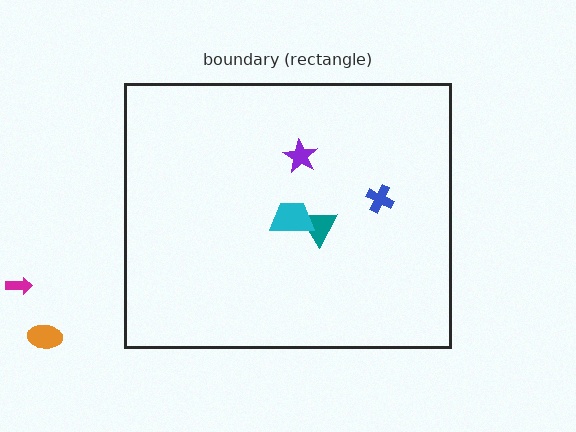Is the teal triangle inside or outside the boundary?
Inside.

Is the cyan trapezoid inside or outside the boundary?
Inside.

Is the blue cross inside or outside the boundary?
Inside.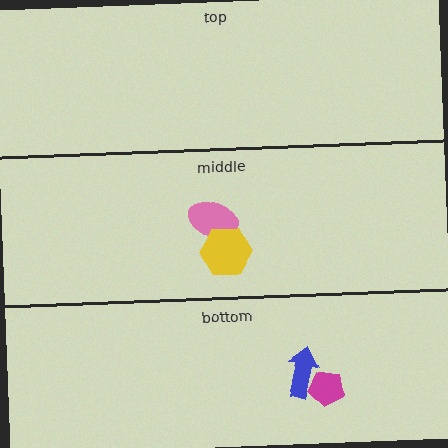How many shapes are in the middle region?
2.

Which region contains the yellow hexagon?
The middle region.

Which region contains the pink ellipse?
The middle region.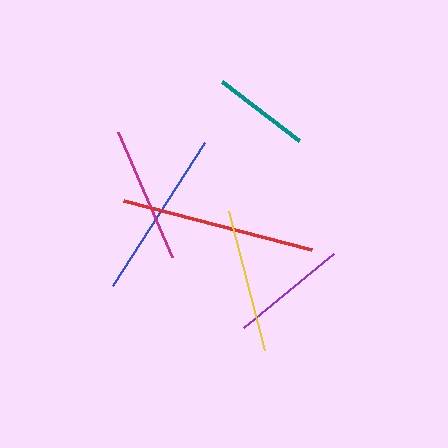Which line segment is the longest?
The red line is the longest at approximately 194 pixels.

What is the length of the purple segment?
The purple segment is approximately 117 pixels long.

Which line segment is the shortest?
The teal line is the shortest at approximately 98 pixels.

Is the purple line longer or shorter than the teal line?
The purple line is longer than the teal line.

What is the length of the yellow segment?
The yellow segment is approximately 144 pixels long.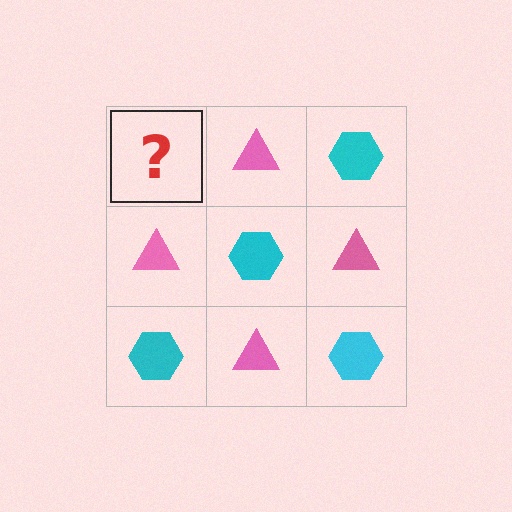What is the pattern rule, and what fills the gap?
The rule is that it alternates cyan hexagon and pink triangle in a checkerboard pattern. The gap should be filled with a cyan hexagon.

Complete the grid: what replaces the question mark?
The question mark should be replaced with a cyan hexagon.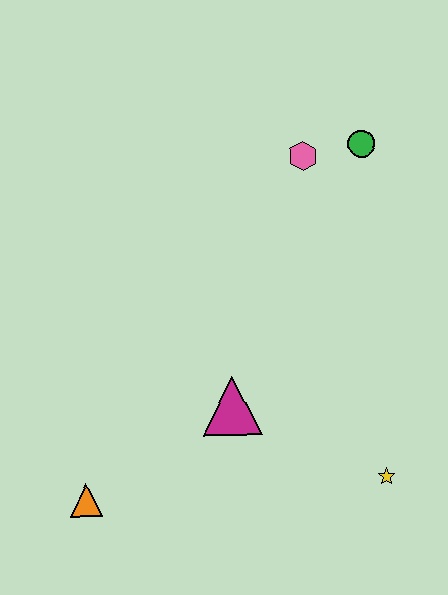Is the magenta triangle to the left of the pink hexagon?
Yes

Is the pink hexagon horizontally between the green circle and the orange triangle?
Yes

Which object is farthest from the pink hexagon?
The orange triangle is farthest from the pink hexagon.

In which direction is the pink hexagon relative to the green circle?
The pink hexagon is to the left of the green circle.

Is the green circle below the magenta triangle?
No